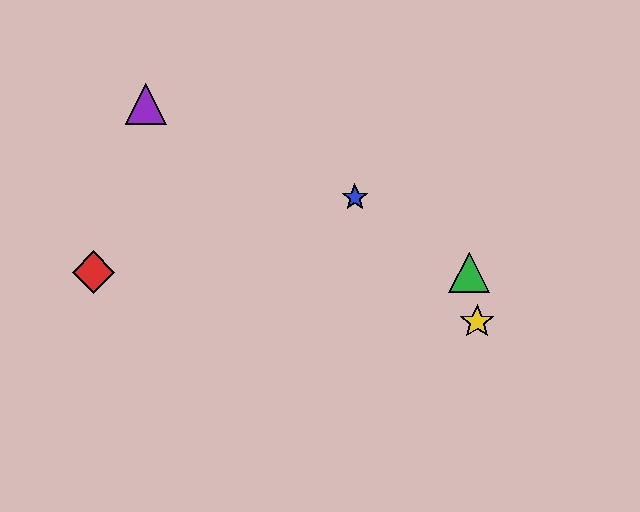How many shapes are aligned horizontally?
2 shapes (the red diamond, the green triangle) are aligned horizontally.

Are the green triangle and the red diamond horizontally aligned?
Yes, both are at y≈272.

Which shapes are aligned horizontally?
The red diamond, the green triangle are aligned horizontally.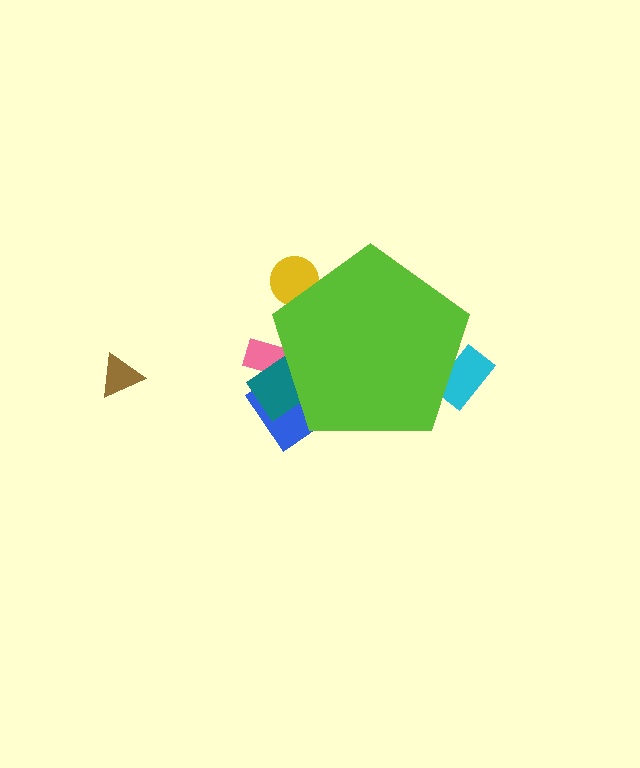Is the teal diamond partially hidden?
Yes, the teal diamond is partially hidden behind the lime pentagon.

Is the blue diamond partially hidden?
Yes, the blue diamond is partially hidden behind the lime pentagon.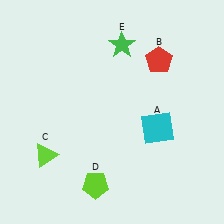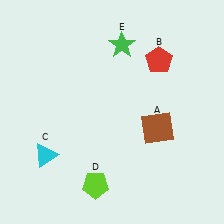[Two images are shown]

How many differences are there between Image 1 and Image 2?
There are 2 differences between the two images.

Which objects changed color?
A changed from cyan to brown. C changed from lime to cyan.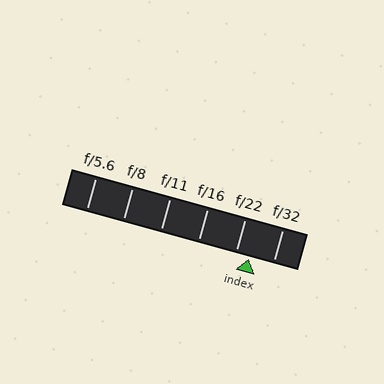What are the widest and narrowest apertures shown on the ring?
The widest aperture shown is f/5.6 and the narrowest is f/32.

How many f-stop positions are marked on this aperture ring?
There are 6 f-stop positions marked.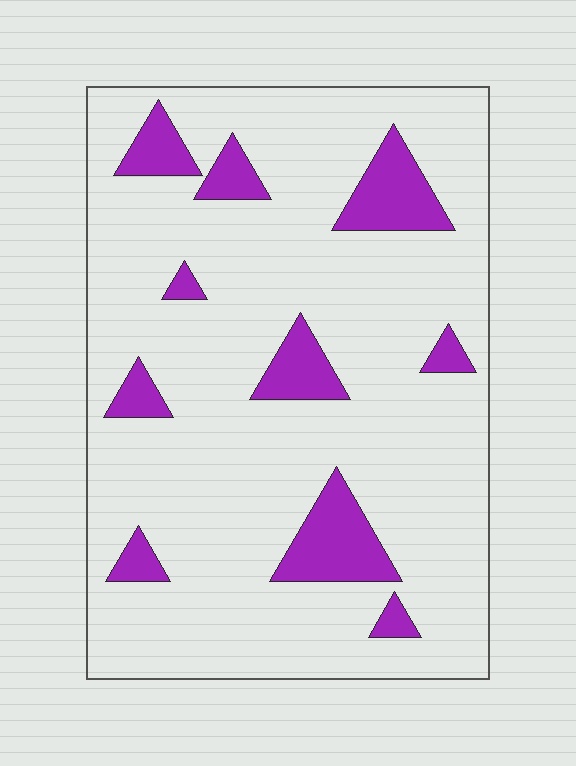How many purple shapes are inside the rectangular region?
10.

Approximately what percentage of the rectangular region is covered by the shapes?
Approximately 15%.